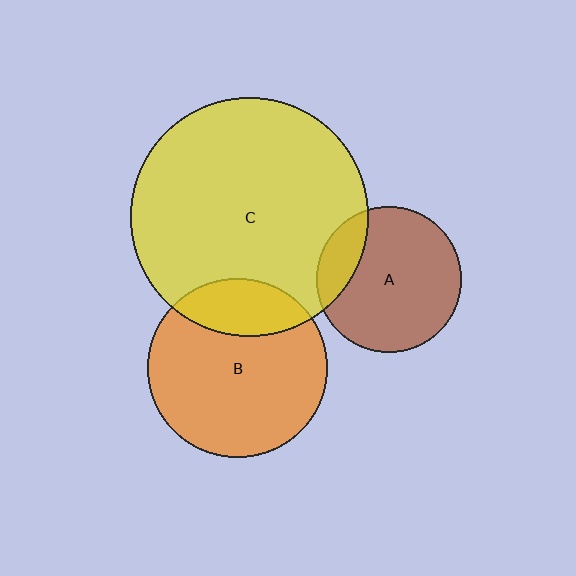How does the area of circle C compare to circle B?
Approximately 1.8 times.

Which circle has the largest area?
Circle C (yellow).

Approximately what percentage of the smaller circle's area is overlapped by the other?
Approximately 20%.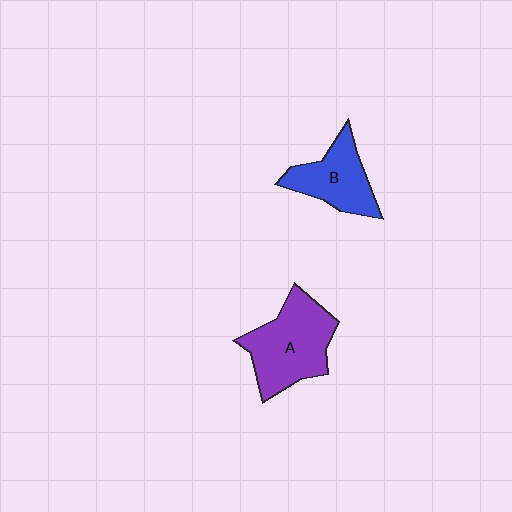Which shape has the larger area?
Shape A (purple).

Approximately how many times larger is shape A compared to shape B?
Approximately 1.4 times.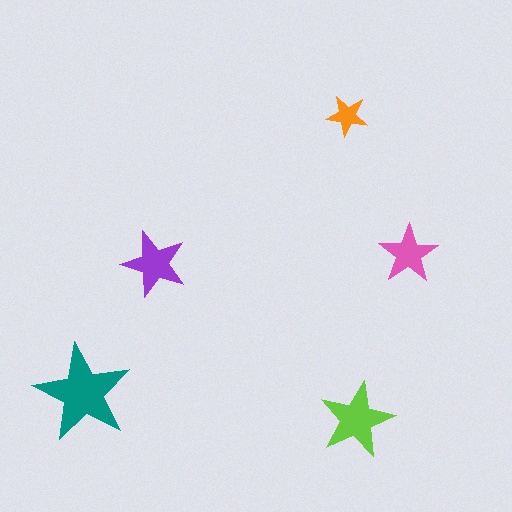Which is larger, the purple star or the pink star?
The purple one.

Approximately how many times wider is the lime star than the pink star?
About 1.5 times wider.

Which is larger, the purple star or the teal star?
The teal one.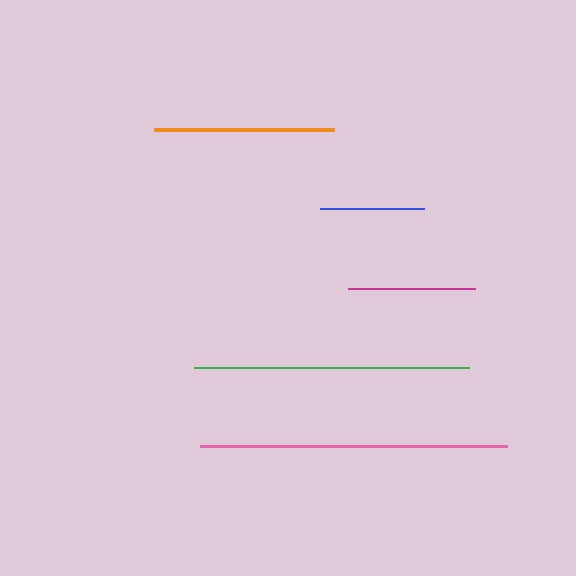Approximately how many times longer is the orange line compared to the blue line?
The orange line is approximately 1.7 times the length of the blue line.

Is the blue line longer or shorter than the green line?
The green line is longer than the blue line.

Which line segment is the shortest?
The blue line is the shortest at approximately 105 pixels.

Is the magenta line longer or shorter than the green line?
The green line is longer than the magenta line.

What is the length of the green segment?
The green segment is approximately 275 pixels long.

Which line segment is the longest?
The pink line is the longest at approximately 307 pixels.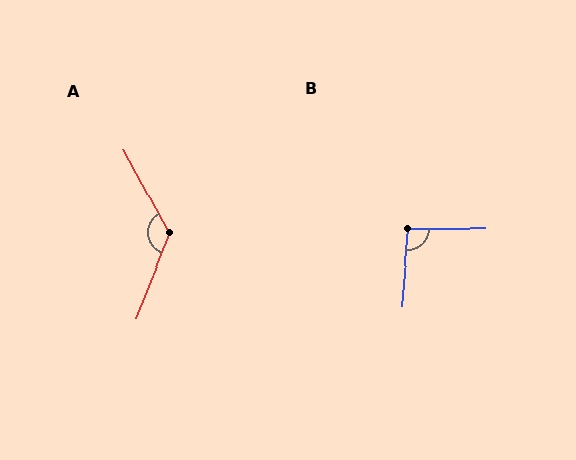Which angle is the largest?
A, at approximately 130 degrees.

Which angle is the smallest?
B, at approximately 95 degrees.